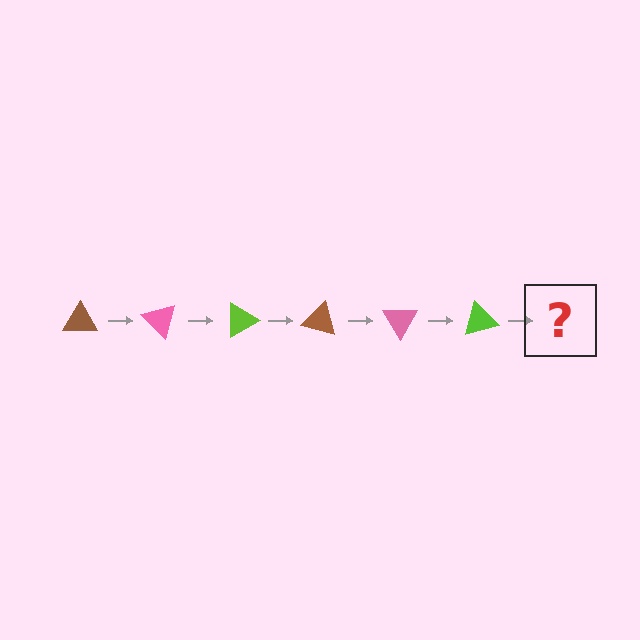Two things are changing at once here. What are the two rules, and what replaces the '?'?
The two rules are that it rotates 45 degrees each step and the color cycles through brown, pink, and lime. The '?' should be a brown triangle, rotated 270 degrees from the start.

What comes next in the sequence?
The next element should be a brown triangle, rotated 270 degrees from the start.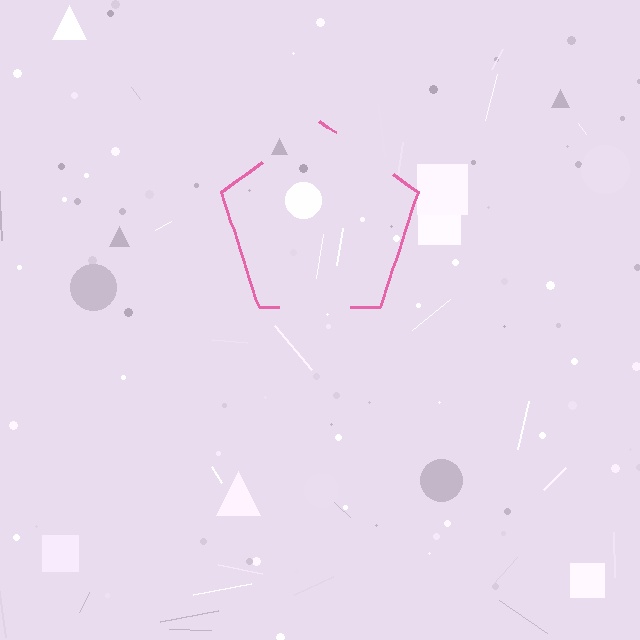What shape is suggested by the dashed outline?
The dashed outline suggests a pentagon.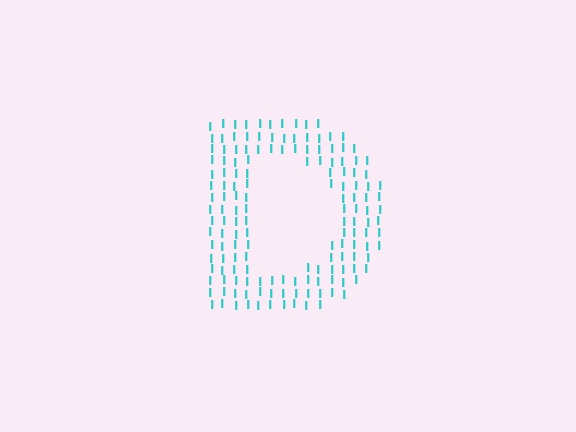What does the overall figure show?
The overall figure shows the letter D.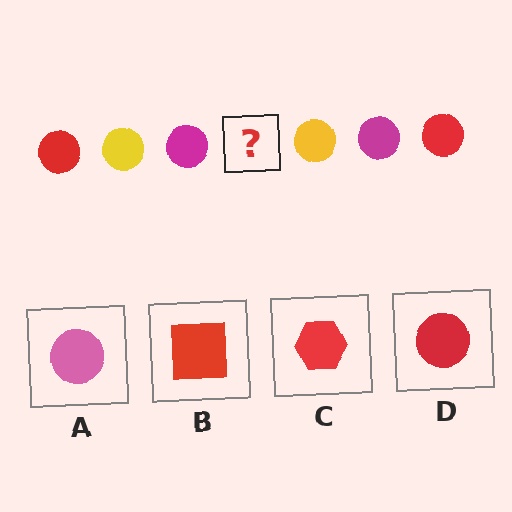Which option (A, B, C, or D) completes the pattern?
D.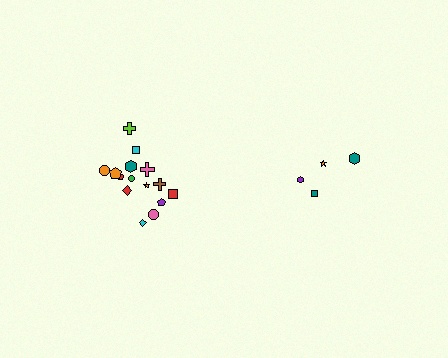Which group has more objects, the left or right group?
The left group.